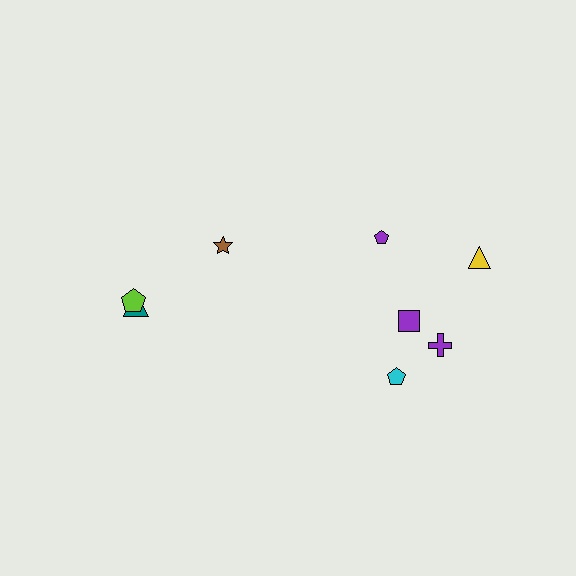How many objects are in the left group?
There are 3 objects.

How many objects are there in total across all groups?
There are 8 objects.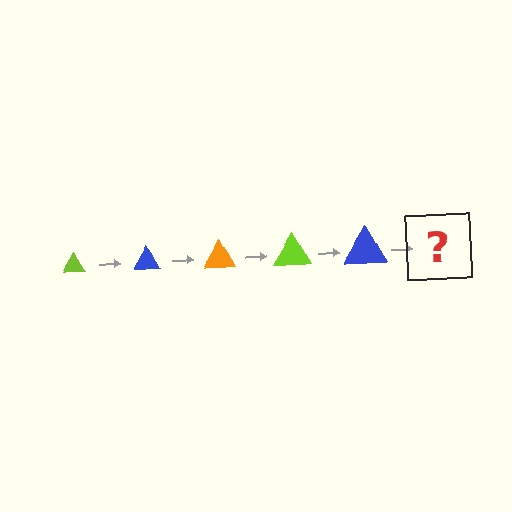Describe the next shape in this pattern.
It should be an orange triangle, larger than the previous one.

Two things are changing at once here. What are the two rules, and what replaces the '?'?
The two rules are that the triangle grows larger each step and the color cycles through lime, blue, and orange. The '?' should be an orange triangle, larger than the previous one.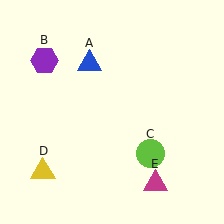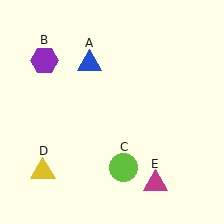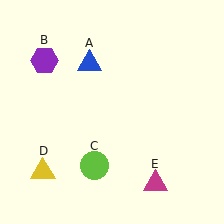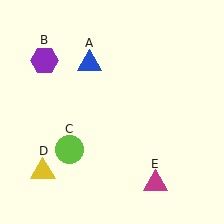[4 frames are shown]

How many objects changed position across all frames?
1 object changed position: lime circle (object C).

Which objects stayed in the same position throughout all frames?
Blue triangle (object A) and purple hexagon (object B) and yellow triangle (object D) and magenta triangle (object E) remained stationary.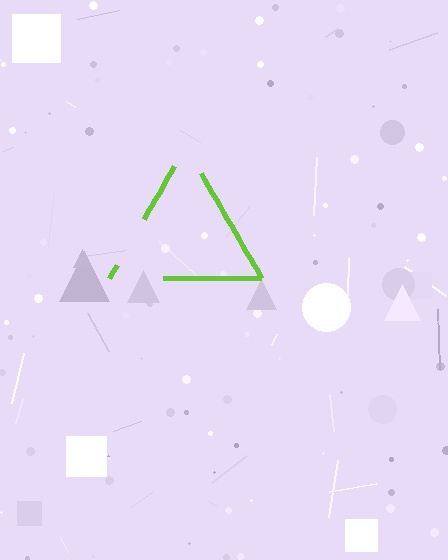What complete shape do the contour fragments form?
The contour fragments form a triangle.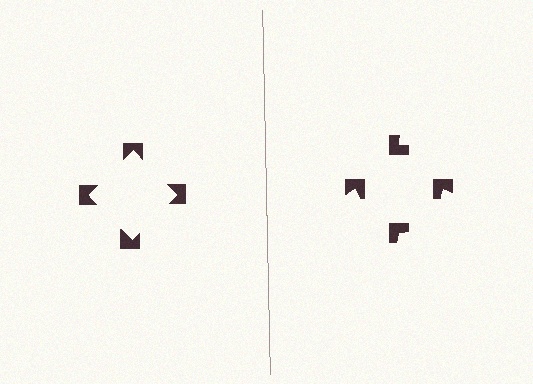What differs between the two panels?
The notched squares are positioned identically on both sides; only the wedge orientations differ. On the left they align to a square; on the right they are misaligned.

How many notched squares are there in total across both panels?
8 — 4 on each side.